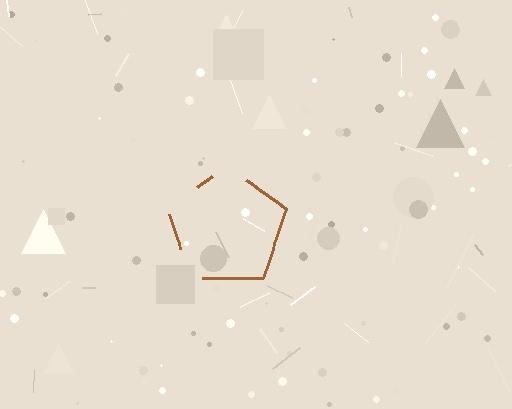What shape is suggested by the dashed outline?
The dashed outline suggests a pentagon.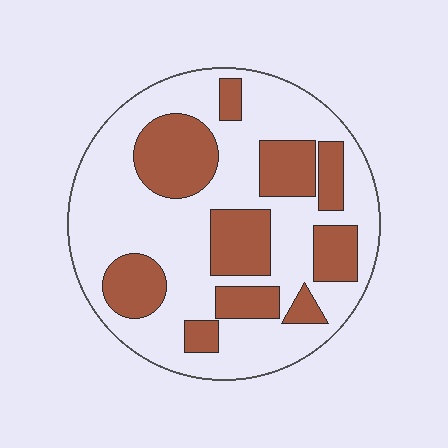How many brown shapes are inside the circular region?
10.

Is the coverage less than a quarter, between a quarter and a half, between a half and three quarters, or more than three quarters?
Between a quarter and a half.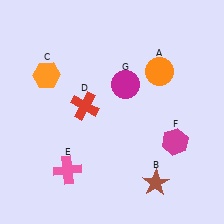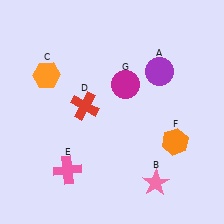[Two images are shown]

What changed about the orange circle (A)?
In Image 1, A is orange. In Image 2, it changed to purple.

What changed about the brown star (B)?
In Image 1, B is brown. In Image 2, it changed to pink.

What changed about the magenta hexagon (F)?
In Image 1, F is magenta. In Image 2, it changed to orange.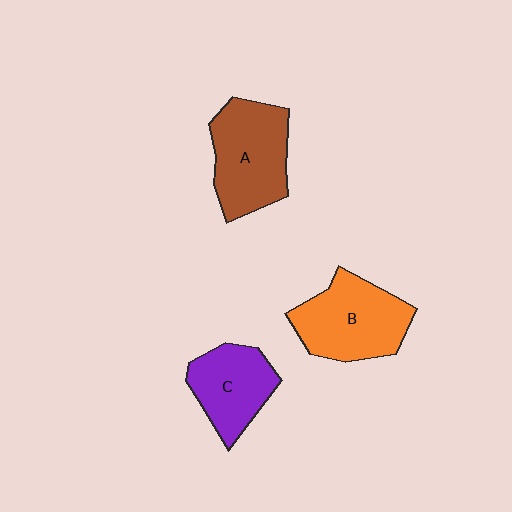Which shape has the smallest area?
Shape C (purple).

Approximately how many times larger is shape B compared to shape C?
Approximately 1.3 times.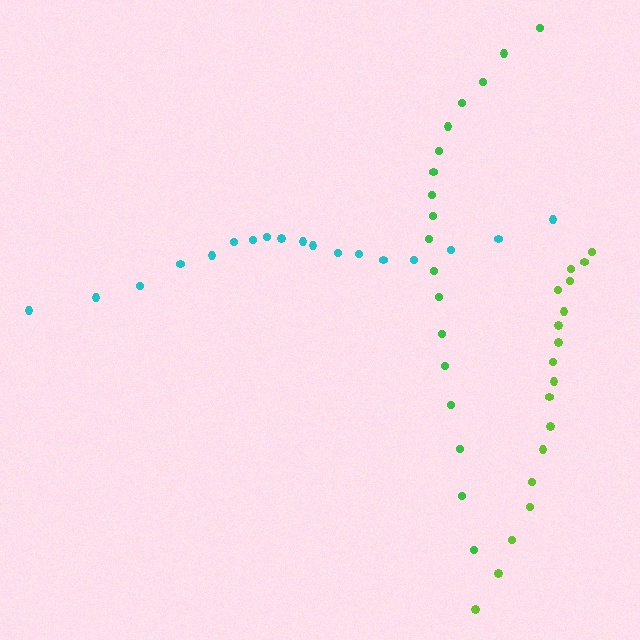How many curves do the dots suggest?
There are 3 distinct paths.